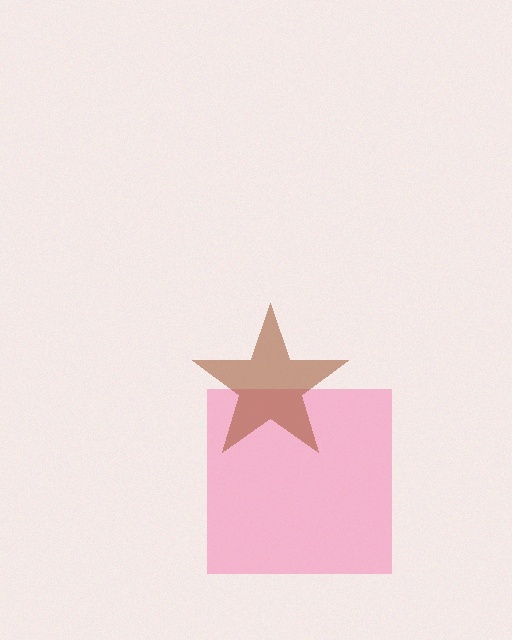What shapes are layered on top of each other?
The layered shapes are: a pink square, a brown star.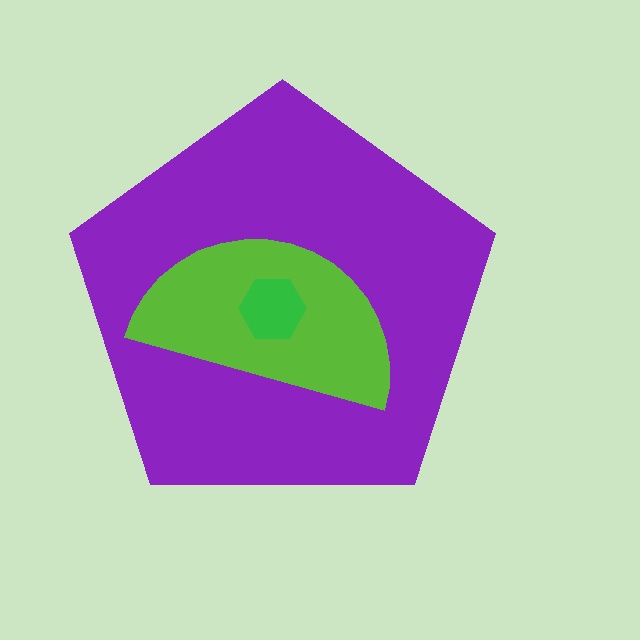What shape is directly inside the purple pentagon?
The lime semicircle.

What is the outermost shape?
The purple pentagon.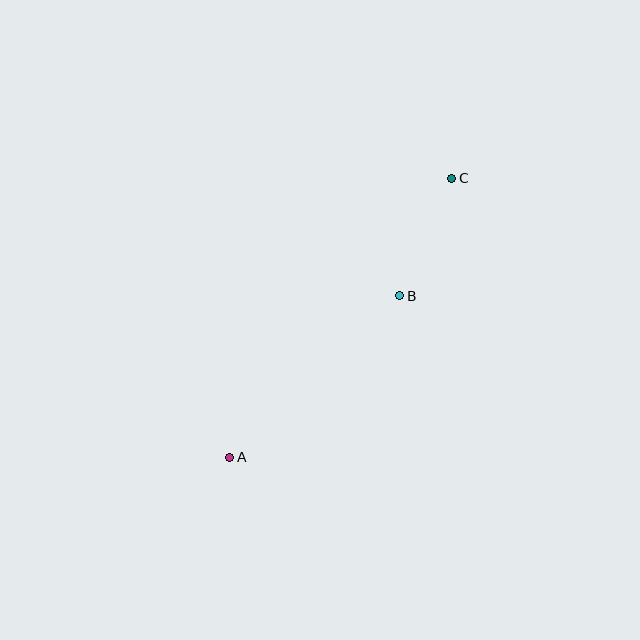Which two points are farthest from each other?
Points A and C are farthest from each other.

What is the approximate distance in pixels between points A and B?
The distance between A and B is approximately 235 pixels.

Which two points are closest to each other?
Points B and C are closest to each other.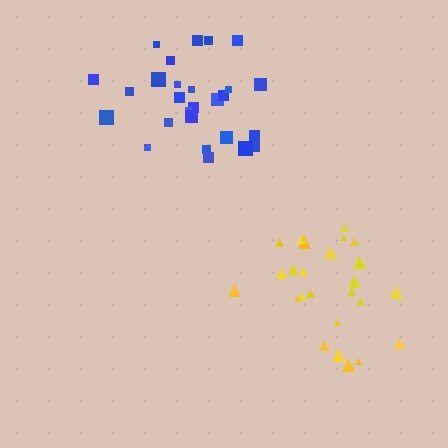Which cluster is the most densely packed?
Yellow.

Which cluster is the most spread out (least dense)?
Blue.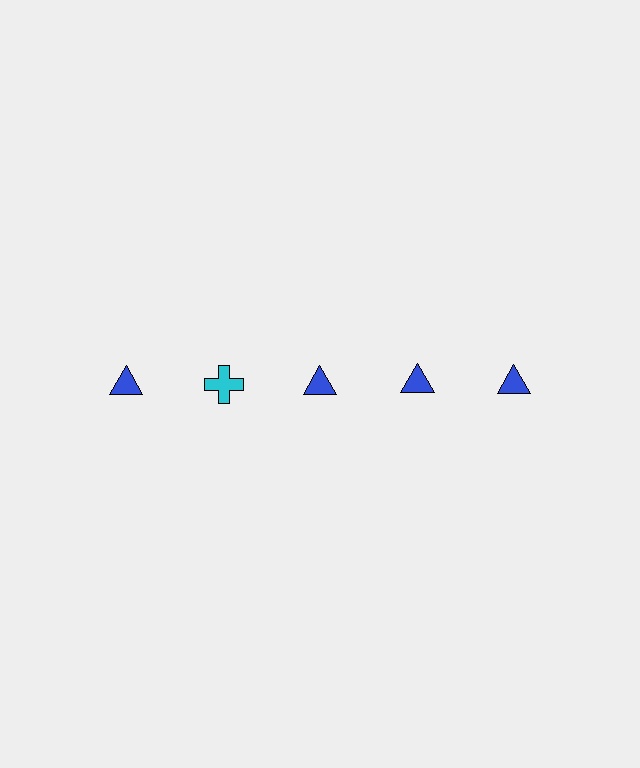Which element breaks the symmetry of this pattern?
The cyan cross in the top row, second from left column breaks the symmetry. All other shapes are blue triangles.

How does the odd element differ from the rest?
It differs in both color (cyan instead of blue) and shape (cross instead of triangle).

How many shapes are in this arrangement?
There are 5 shapes arranged in a grid pattern.